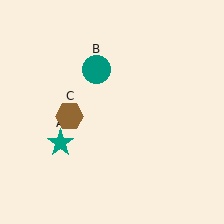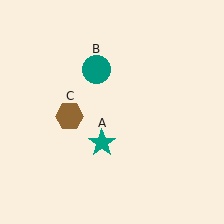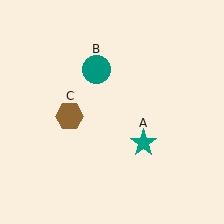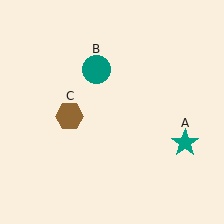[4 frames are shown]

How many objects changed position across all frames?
1 object changed position: teal star (object A).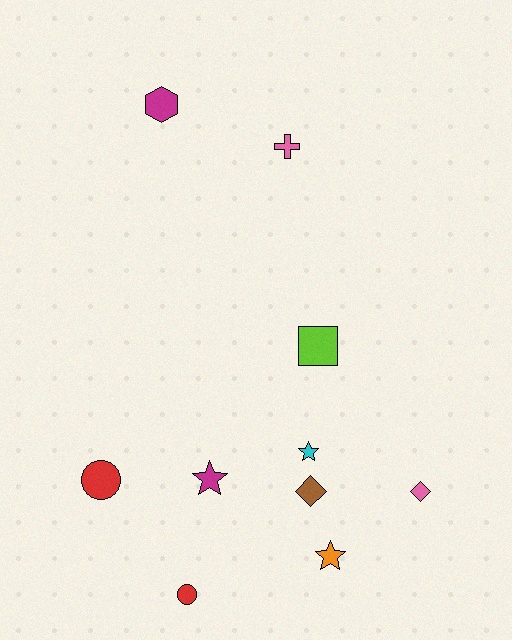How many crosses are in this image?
There is 1 cross.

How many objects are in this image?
There are 10 objects.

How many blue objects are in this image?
There are no blue objects.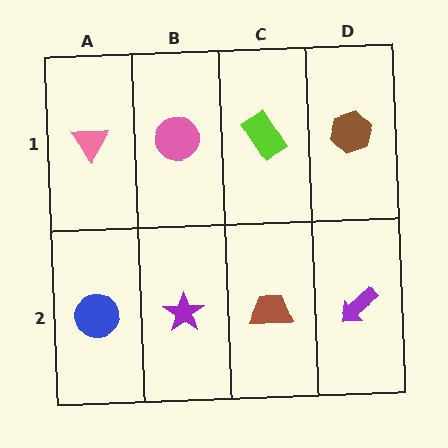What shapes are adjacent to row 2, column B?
A pink circle (row 1, column B), a blue circle (row 2, column A), a brown trapezoid (row 2, column C).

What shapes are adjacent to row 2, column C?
A lime rectangle (row 1, column C), a purple star (row 2, column B), a purple arrow (row 2, column D).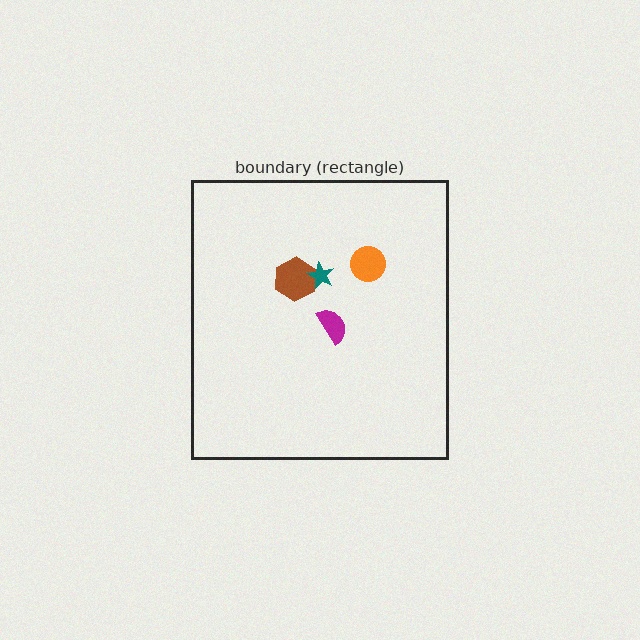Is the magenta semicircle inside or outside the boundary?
Inside.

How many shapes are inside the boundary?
4 inside, 0 outside.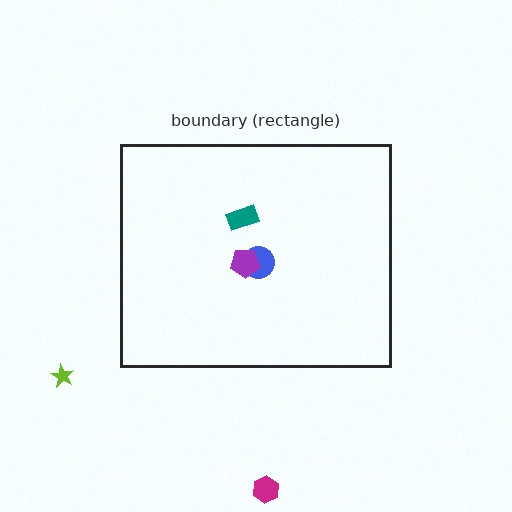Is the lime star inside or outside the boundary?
Outside.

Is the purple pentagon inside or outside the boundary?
Inside.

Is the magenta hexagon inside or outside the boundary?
Outside.